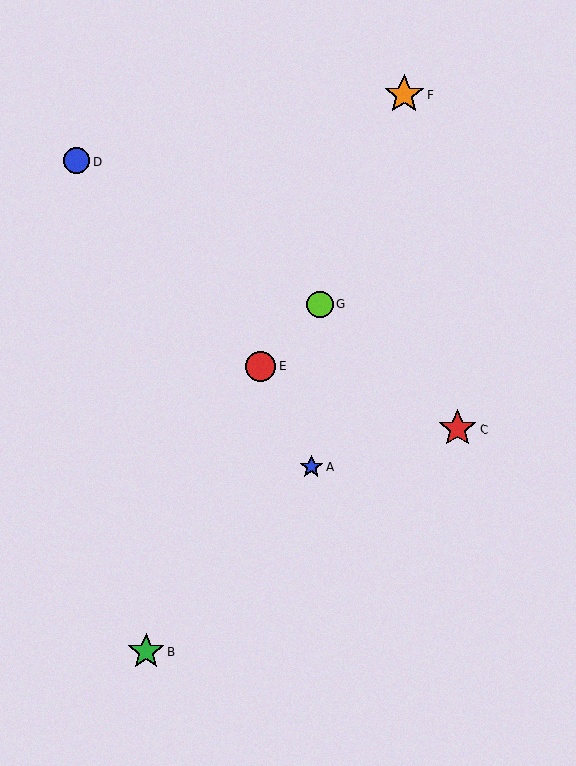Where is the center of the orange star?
The center of the orange star is at (404, 95).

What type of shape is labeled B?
Shape B is a green star.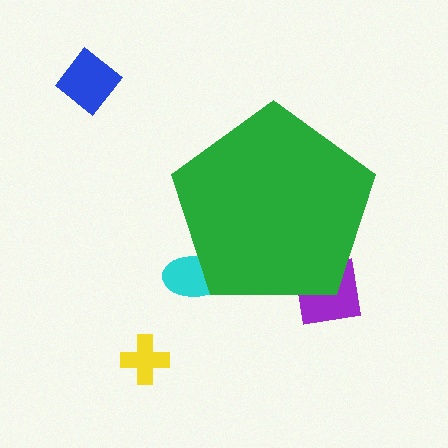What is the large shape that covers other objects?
A green pentagon.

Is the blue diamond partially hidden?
No, the blue diamond is fully visible.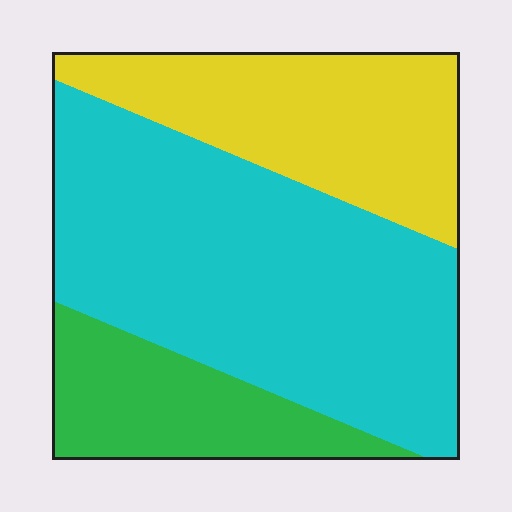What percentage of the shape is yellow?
Yellow covers 27% of the shape.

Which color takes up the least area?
Green, at roughly 20%.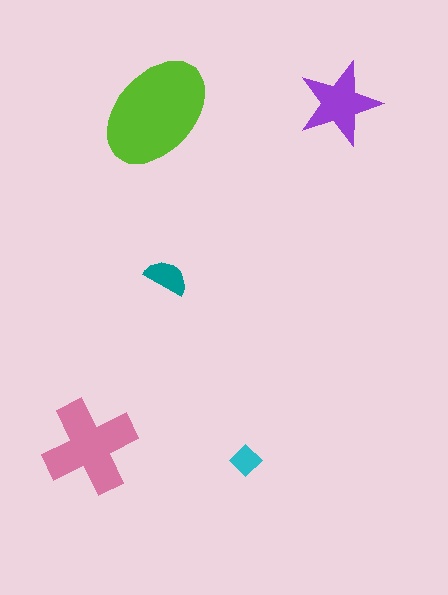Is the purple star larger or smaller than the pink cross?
Smaller.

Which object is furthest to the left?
The pink cross is leftmost.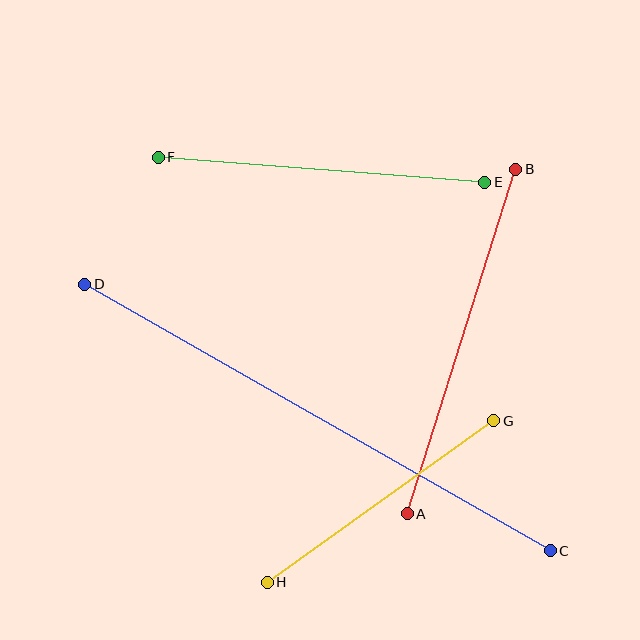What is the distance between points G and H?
The distance is approximately 279 pixels.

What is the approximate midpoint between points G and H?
The midpoint is at approximately (381, 501) pixels.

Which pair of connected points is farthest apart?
Points C and D are farthest apart.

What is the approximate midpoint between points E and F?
The midpoint is at approximately (322, 170) pixels.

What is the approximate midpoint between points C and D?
The midpoint is at approximately (317, 417) pixels.